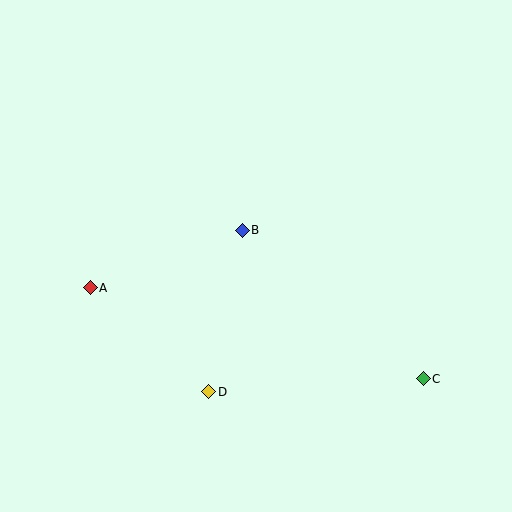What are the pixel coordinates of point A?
Point A is at (90, 288).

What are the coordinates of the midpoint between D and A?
The midpoint between D and A is at (150, 340).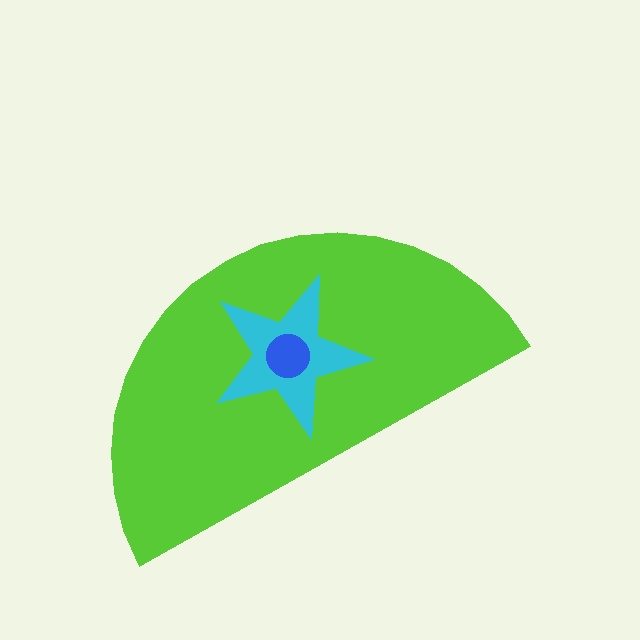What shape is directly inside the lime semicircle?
The cyan star.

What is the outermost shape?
The lime semicircle.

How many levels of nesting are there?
3.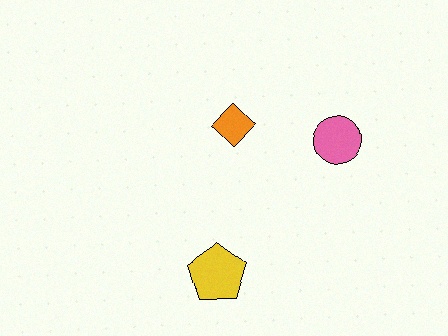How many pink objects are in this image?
There is 1 pink object.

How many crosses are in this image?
There are no crosses.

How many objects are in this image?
There are 3 objects.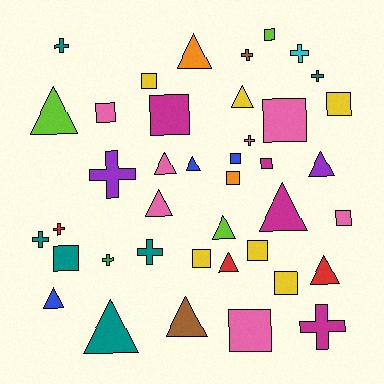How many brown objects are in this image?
There are 2 brown objects.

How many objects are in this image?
There are 40 objects.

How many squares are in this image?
There are 15 squares.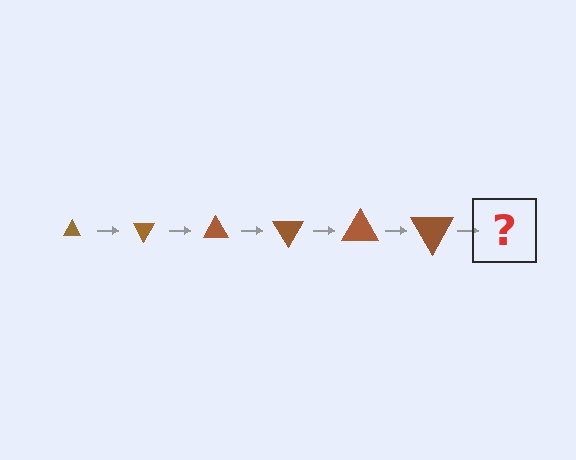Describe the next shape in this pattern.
It should be a triangle, larger than the previous one and rotated 360 degrees from the start.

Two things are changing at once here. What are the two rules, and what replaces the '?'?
The two rules are that the triangle grows larger each step and it rotates 60 degrees each step. The '?' should be a triangle, larger than the previous one and rotated 360 degrees from the start.